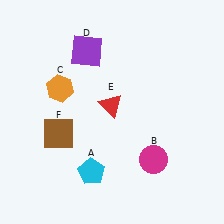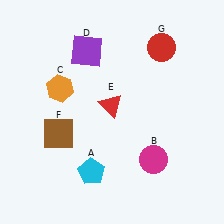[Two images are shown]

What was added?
A red circle (G) was added in Image 2.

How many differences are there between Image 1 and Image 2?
There is 1 difference between the two images.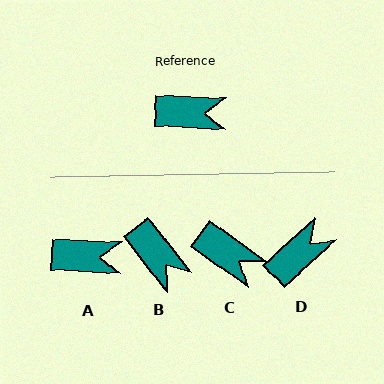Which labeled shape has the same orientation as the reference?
A.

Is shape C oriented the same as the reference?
No, it is off by about 32 degrees.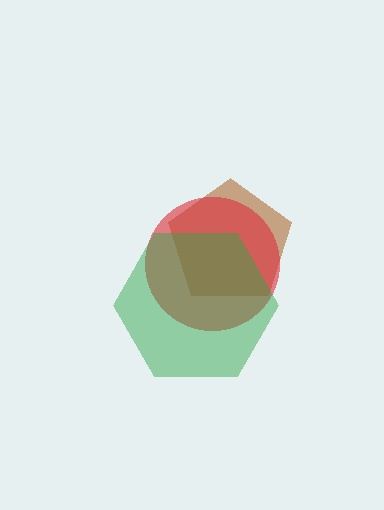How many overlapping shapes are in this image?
There are 3 overlapping shapes in the image.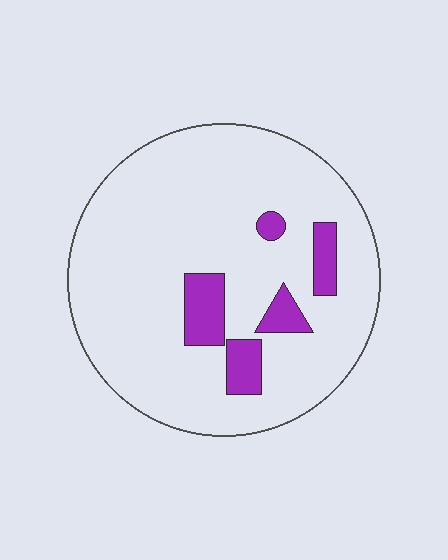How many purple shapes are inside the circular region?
5.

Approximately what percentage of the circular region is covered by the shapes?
Approximately 10%.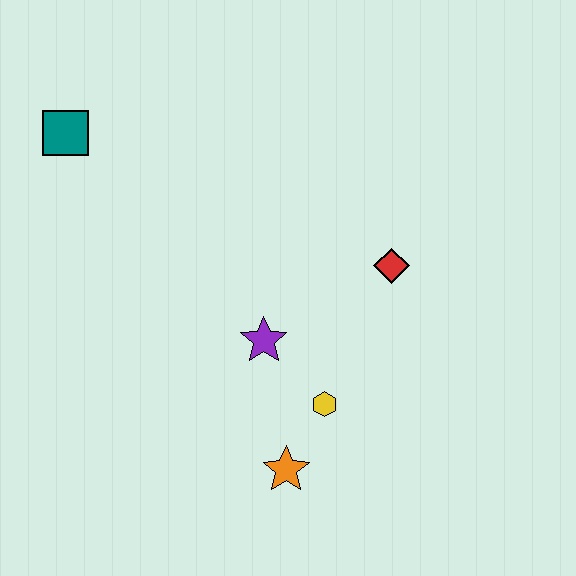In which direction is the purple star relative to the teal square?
The purple star is below the teal square.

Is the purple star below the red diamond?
Yes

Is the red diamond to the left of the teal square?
No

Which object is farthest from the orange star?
The teal square is farthest from the orange star.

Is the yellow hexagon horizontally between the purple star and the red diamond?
Yes